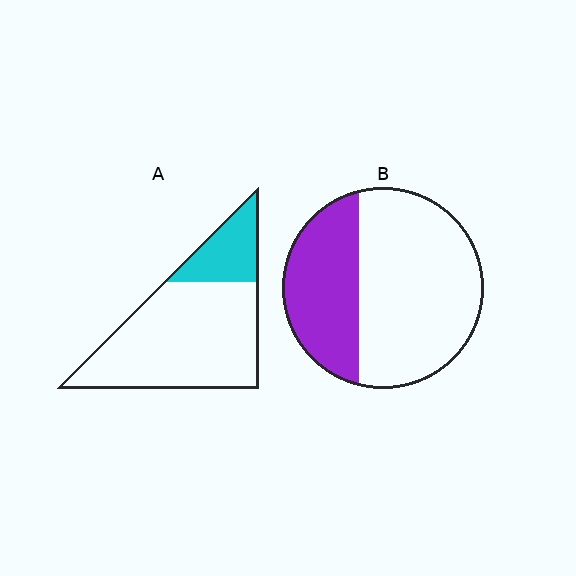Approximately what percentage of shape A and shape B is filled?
A is approximately 20% and B is approximately 35%.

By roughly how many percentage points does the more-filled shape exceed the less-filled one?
By roughly 15 percentage points (B over A).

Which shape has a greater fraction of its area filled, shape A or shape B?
Shape B.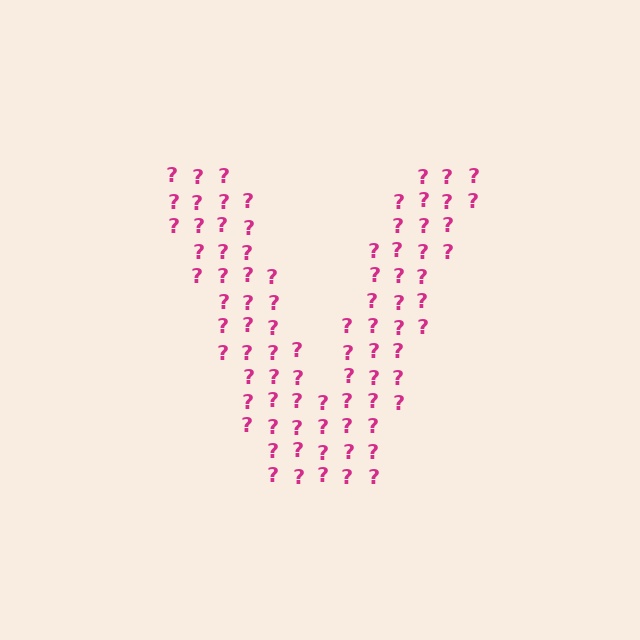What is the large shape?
The large shape is the letter V.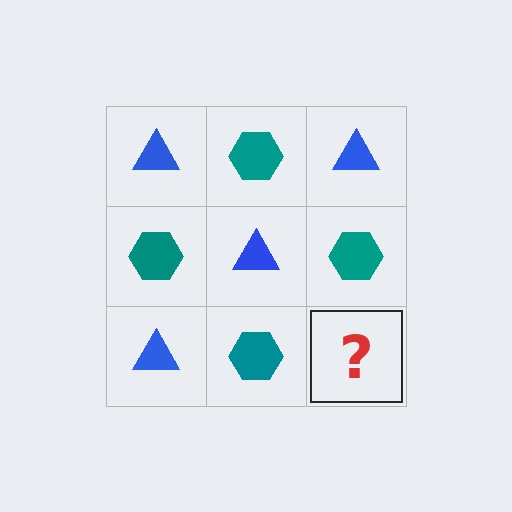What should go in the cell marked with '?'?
The missing cell should contain a blue triangle.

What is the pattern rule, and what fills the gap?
The rule is that it alternates blue triangle and teal hexagon in a checkerboard pattern. The gap should be filled with a blue triangle.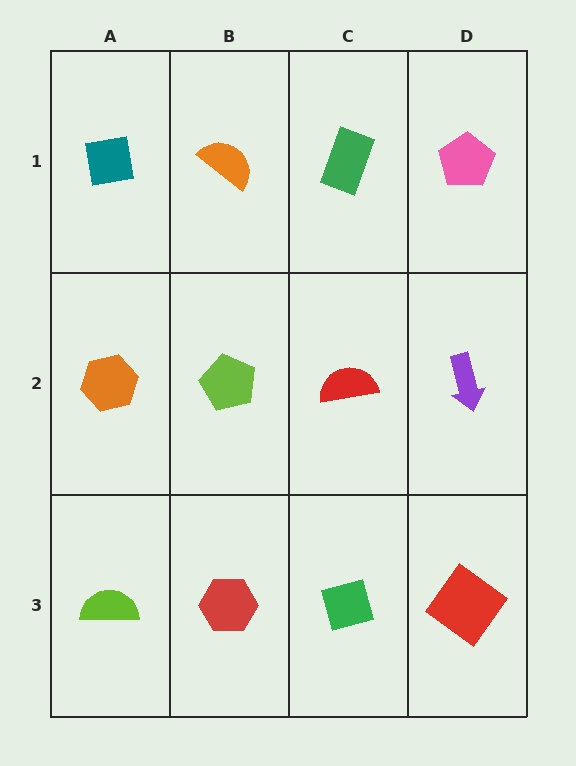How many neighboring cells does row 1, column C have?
3.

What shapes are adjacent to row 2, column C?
A green rectangle (row 1, column C), a green square (row 3, column C), a lime pentagon (row 2, column B), a purple arrow (row 2, column D).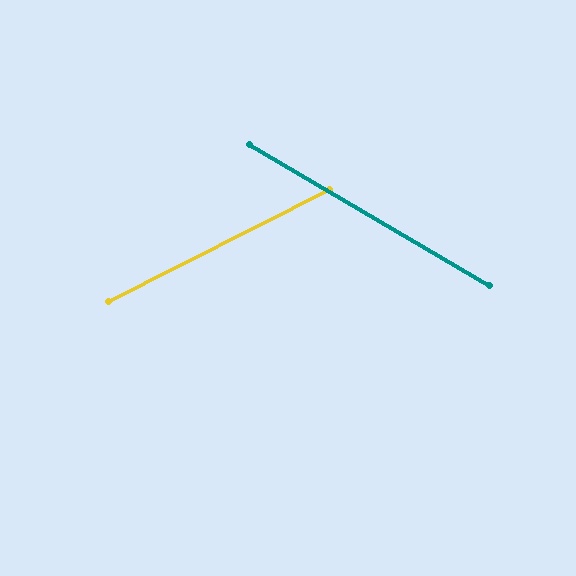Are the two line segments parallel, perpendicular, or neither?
Neither parallel nor perpendicular — they differ by about 57°.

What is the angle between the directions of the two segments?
Approximately 57 degrees.